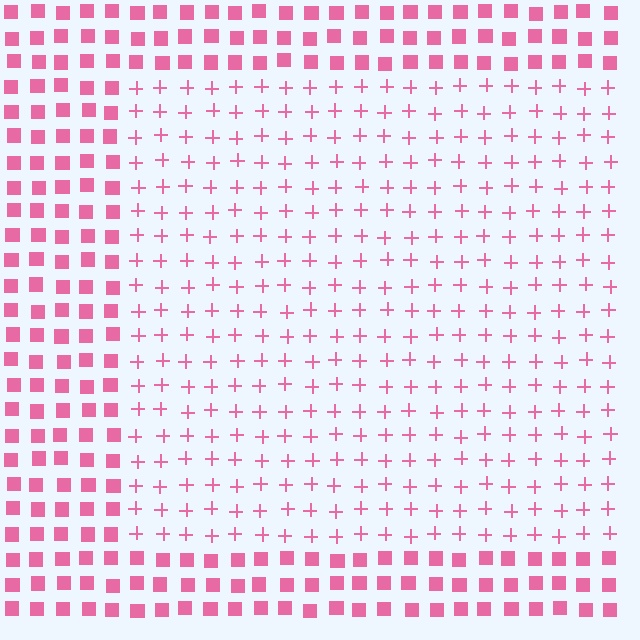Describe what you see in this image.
The image is filled with small pink elements arranged in a uniform grid. A rectangle-shaped region contains plus signs, while the surrounding area contains squares. The boundary is defined purely by the change in element shape.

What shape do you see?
I see a rectangle.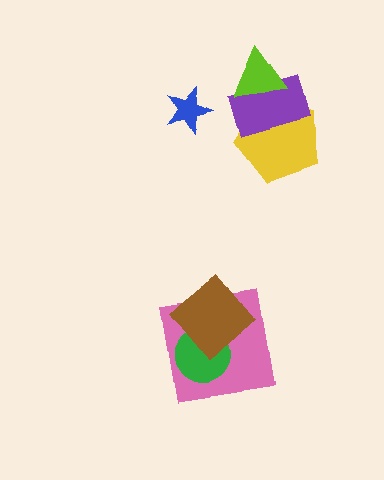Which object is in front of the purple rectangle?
The lime triangle is in front of the purple rectangle.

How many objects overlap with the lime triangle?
2 objects overlap with the lime triangle.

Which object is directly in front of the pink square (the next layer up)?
The green circle is directly in front of the pink square.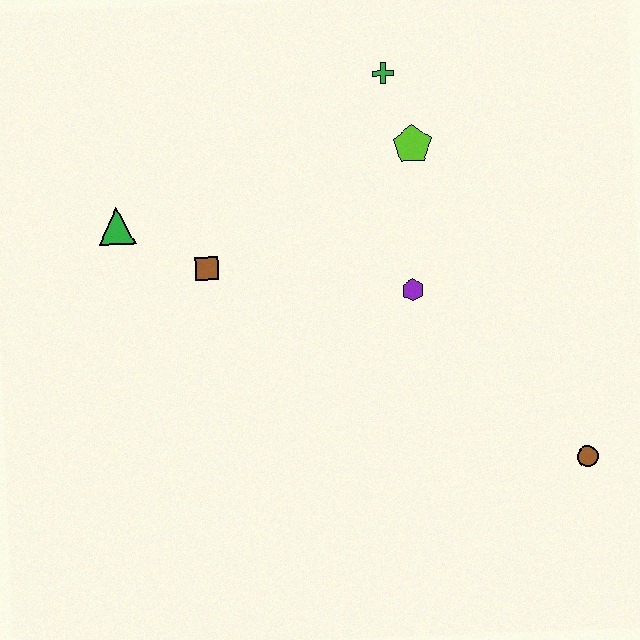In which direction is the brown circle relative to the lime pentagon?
The brown circle is below the lime pentagon.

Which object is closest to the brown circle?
The purple hexagon is closest to the brown circle.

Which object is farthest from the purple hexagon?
The green triangle is farthest from the purple hexagon.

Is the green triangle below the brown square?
No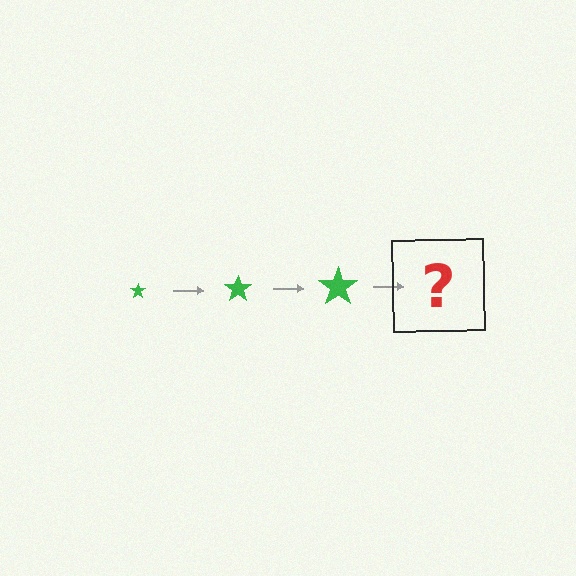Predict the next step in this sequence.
The next step is a green star, larger than the previous one.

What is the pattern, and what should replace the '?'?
The pattern is that the star gets progressively larger each step. The '?' should be a green star, larger than the previous one.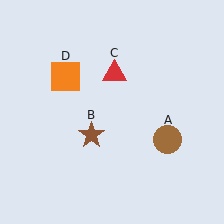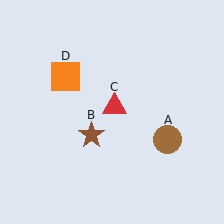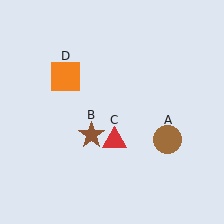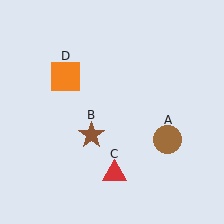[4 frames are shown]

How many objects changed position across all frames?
1 object changed position: red triangle (object C).